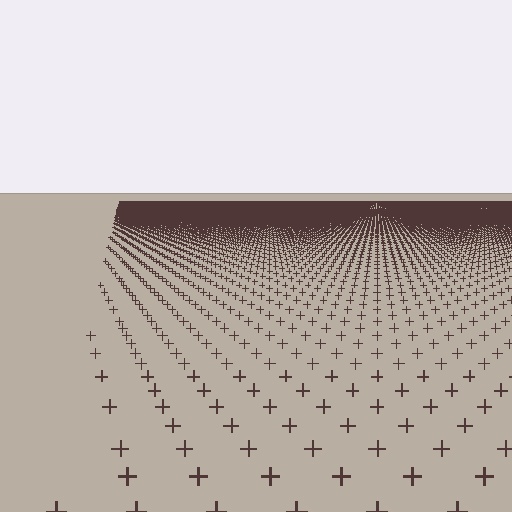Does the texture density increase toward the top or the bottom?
Density increases toward the top.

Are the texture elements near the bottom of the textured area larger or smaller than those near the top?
Larger. Near the bottom, elements are closer to the viewer and appear at a bigger on-screen size.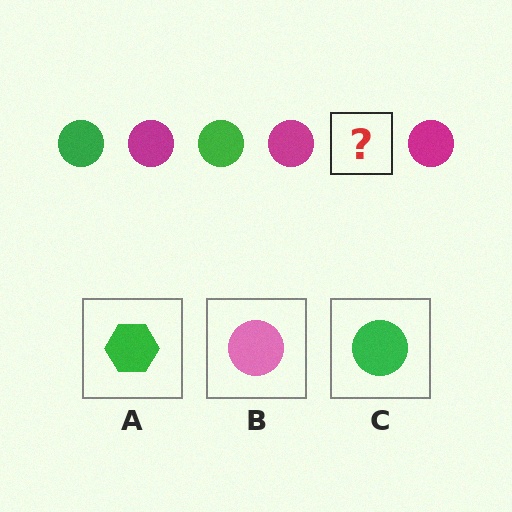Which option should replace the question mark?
Option C.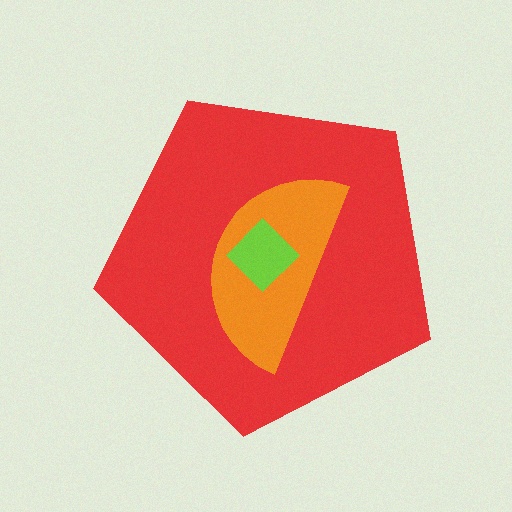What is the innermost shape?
The lime diamond.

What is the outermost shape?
The red pentagon.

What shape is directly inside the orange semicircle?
The lime diamond.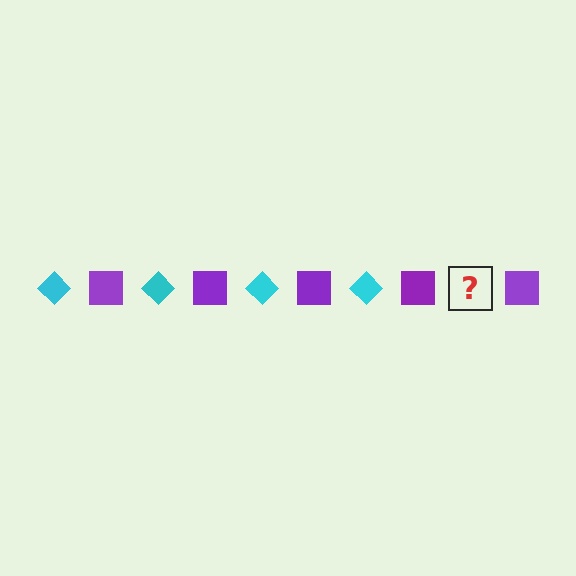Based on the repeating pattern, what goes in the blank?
The blank should be a cyan diamond.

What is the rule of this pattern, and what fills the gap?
The rule is that the pattern alternates between cyan diamond and purple square. The gap should be filled with a cyan diamond.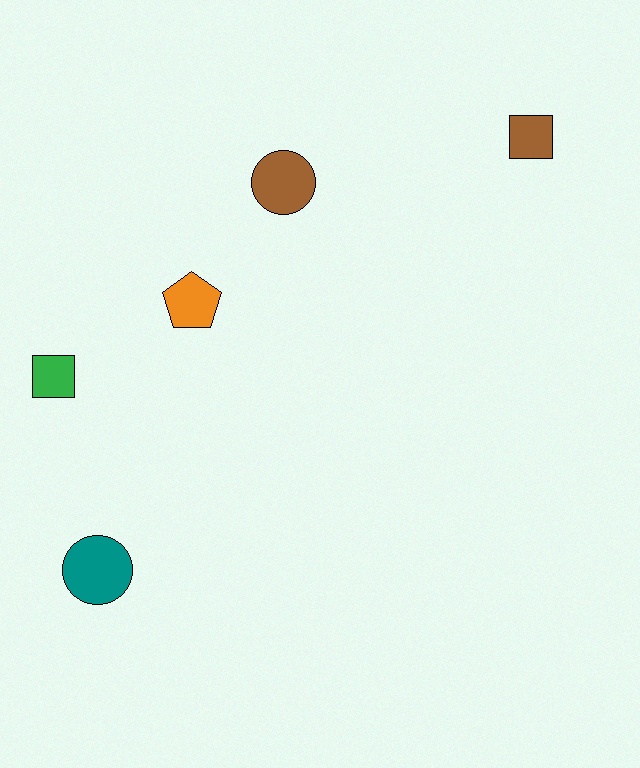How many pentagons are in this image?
There is 1 pentagon.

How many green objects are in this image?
There is 1 green object.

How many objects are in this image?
There are 5 objects.